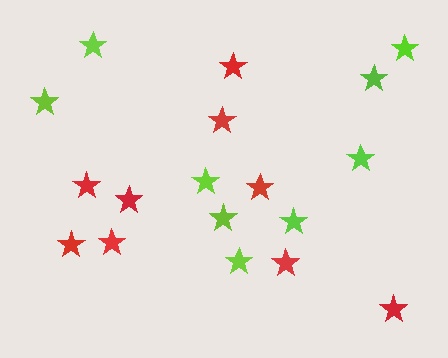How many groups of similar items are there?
There are 2 groups: one group of red stars (9) and one group of lime stars (9).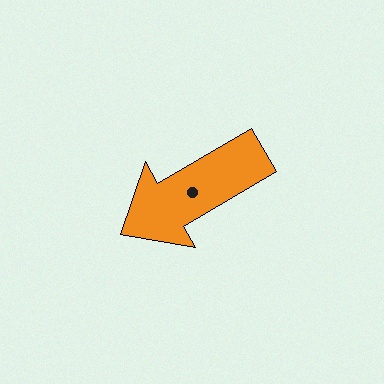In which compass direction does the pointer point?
Southwest.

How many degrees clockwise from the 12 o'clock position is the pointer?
Approximately 240 degrees.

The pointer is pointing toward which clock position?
Roughly 8 o'clock.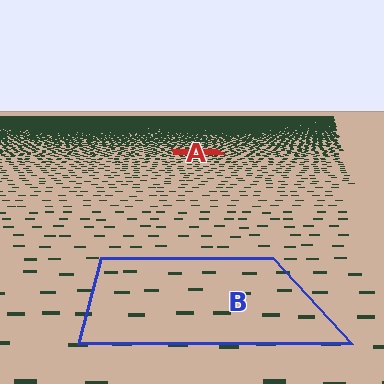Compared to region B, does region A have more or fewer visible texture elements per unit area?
Region A has more texture elements per unit area — they are packed more densely because it is farther away.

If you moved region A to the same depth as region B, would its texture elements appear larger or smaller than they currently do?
They would appear larger. At a closer depth, the same texture elements are projected at a bigger on-screen size.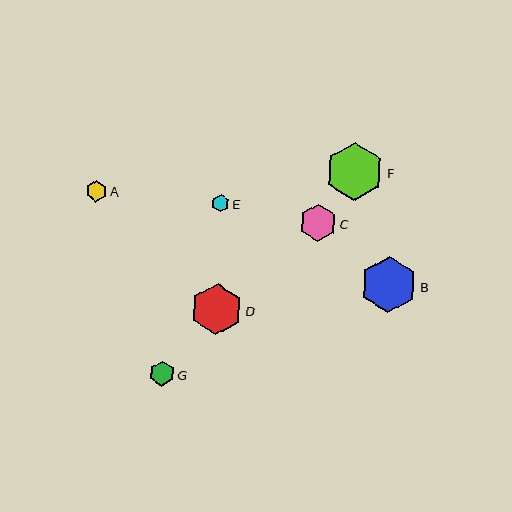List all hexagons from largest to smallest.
From largest to smallest: F, B, D, C, G, A, E.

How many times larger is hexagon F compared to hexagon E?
Hexagon F is approximately 3.3 times the size of hexagon E.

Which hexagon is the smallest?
Hexagon E is the smallest with a size of approximately 17 pixels.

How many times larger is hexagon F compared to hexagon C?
Hexagon F is approximately 1.6 times the size of hexagon C.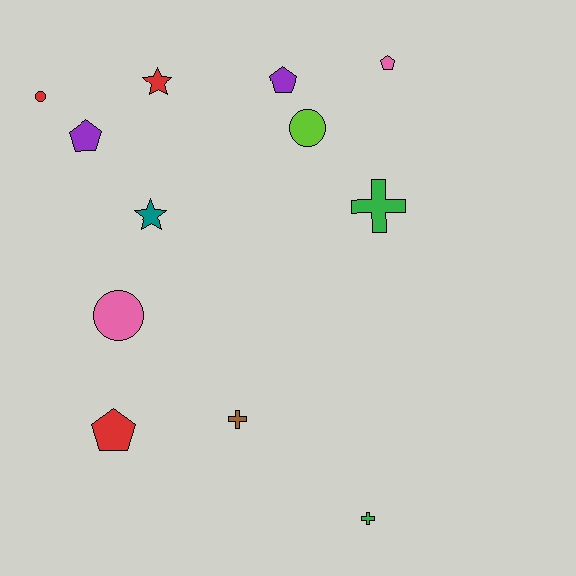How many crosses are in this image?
There are 3 crosses.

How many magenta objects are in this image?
There are no magenta objects.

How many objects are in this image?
There are 12 objects.